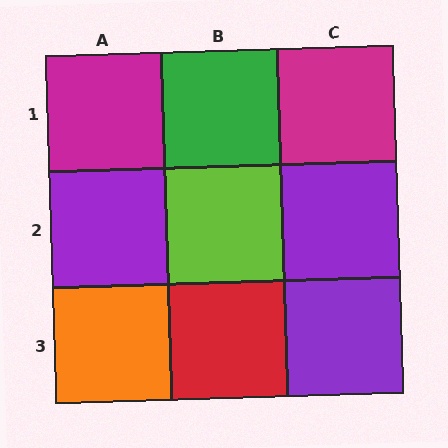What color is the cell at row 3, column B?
Red.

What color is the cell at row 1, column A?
Magenta.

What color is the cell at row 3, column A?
Orange.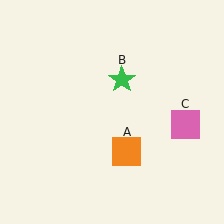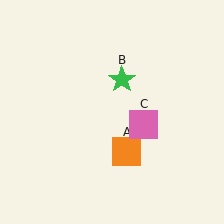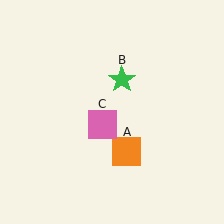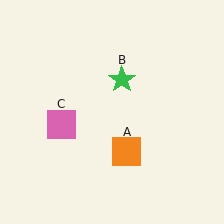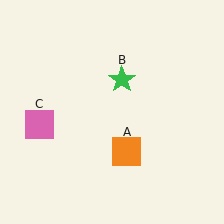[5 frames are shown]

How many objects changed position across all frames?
1 object changed position: pink square (object C).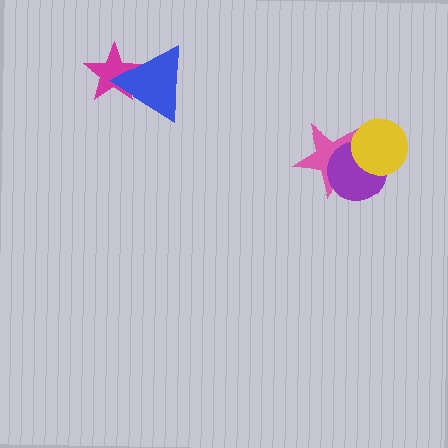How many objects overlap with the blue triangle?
1 object overlaps with the blue triangle.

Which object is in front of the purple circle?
The yellow circle is in front of the purple circle.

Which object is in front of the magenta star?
The blue triangle is in front of the magenta star.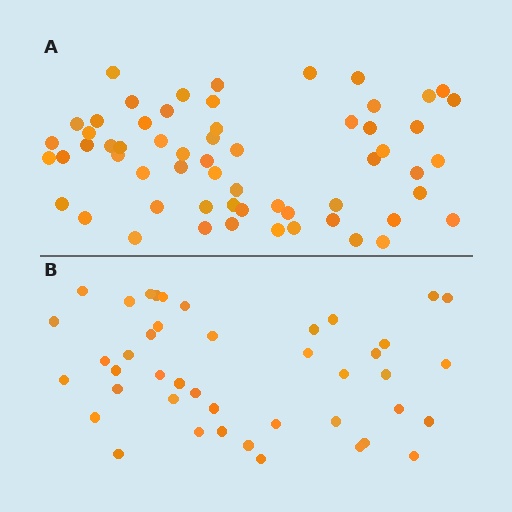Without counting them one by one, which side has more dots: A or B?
Region A (the top region) has more dots.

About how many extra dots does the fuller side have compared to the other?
Region A has approximately 15 more dots than region B.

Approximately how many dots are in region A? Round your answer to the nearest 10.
About 60 dots.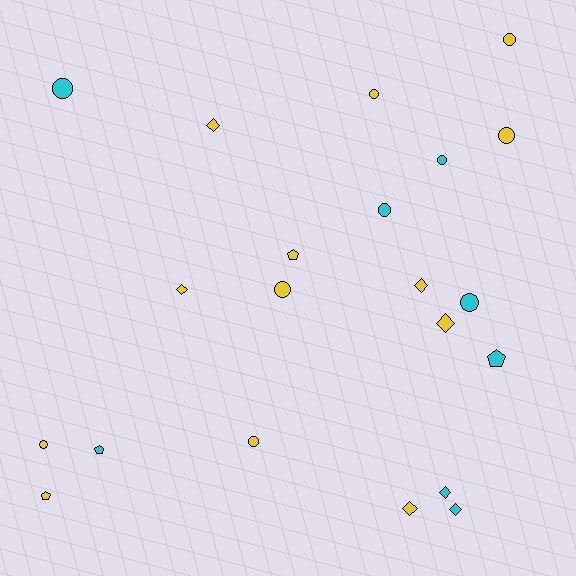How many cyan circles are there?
There are 4 cyan circles.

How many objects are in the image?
There are 21 objects.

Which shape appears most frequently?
Circle, with 10 objects.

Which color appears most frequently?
Yellow, with 13 objects.